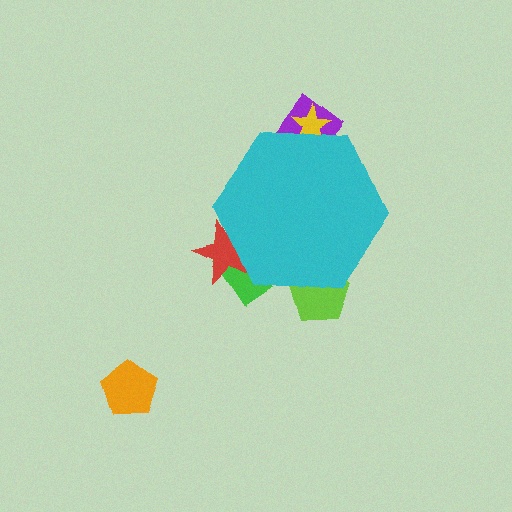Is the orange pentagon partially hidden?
No, the orange pentagon is fully visible.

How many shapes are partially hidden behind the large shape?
5 shapes are partially hidden.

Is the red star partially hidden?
Yes, the red star is partially hidden behind the cyan hexagon.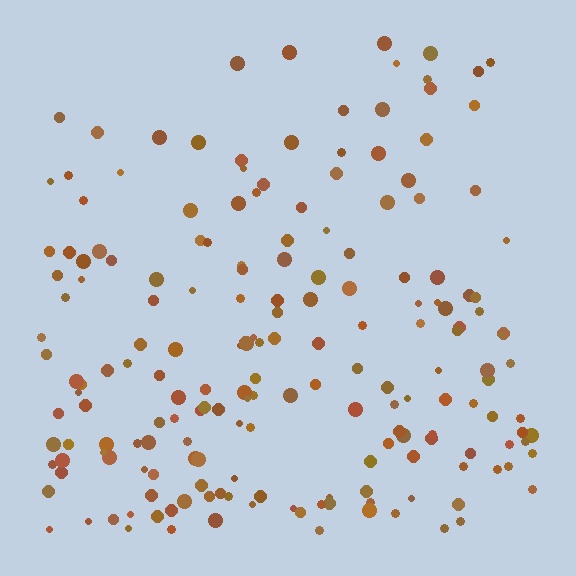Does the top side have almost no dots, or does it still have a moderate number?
Still a moderate number, just noticeably fewer than the bottom.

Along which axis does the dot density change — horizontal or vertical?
Vertical.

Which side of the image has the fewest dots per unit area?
The top.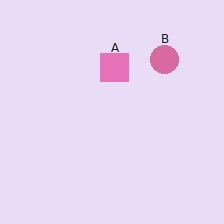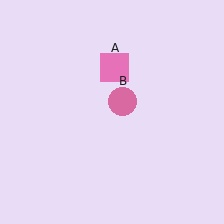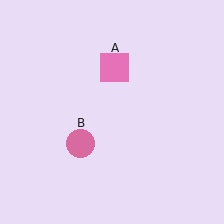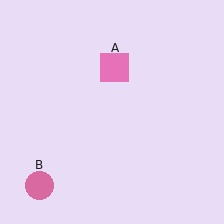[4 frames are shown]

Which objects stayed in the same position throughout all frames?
Pink square (object A) remained stationary.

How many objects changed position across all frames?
1 object changed position: pink circle (object B).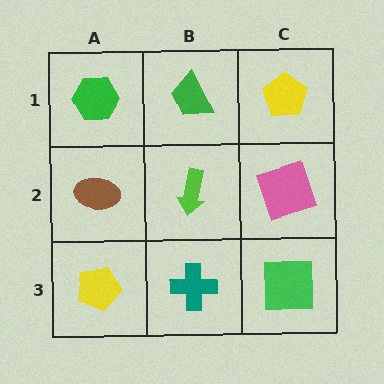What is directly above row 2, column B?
A green trapezoid.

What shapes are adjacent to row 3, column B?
A lime arrow (row 2, column B), a yellow pentagon (row 3, column A), a green square (row 3, column C).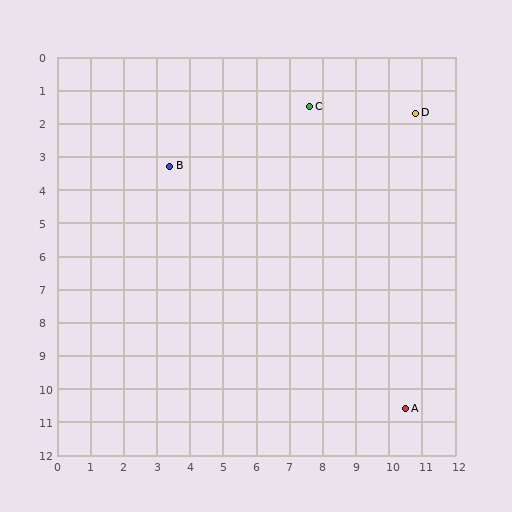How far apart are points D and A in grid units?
Points D and A are about 8.9 grid units apart.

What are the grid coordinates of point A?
Point A is at approximately (10.5, 10.6).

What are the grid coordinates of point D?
Point D is at approximately (10.8, 1.7).